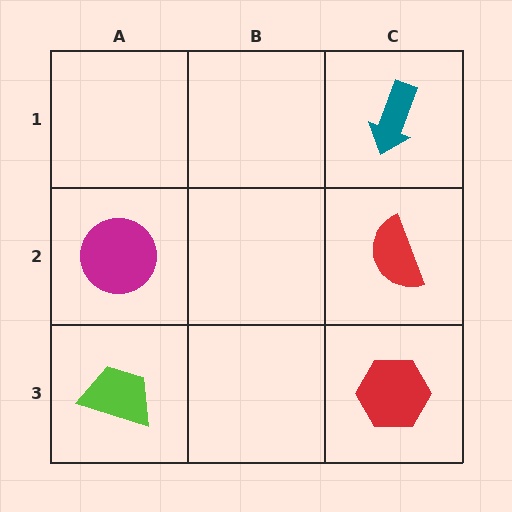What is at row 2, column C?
A red semicircle.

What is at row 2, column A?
A magenta circle.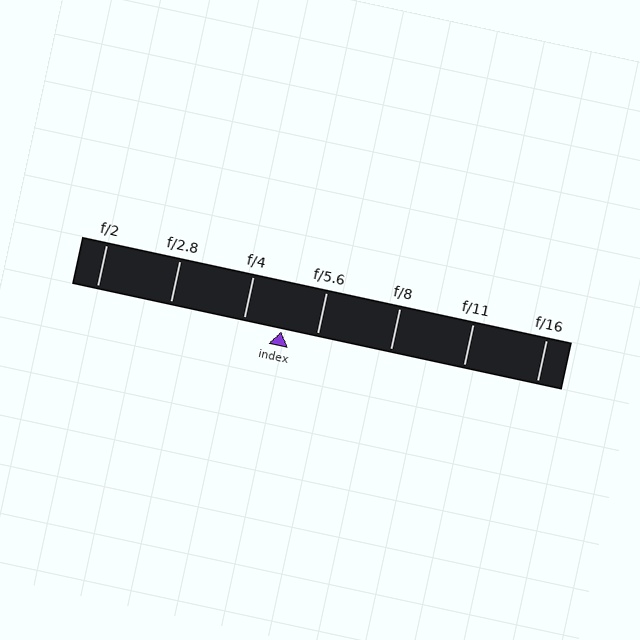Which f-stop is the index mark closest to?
The index mark is closest to f/5.6.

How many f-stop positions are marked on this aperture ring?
There are 7 f-stop positions marked.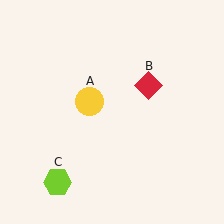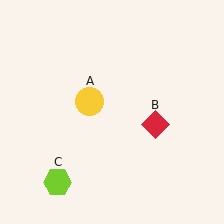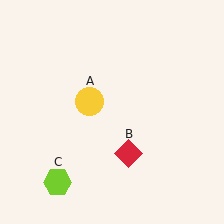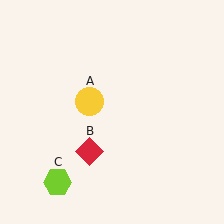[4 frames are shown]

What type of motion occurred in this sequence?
The red diamond (object B) rotated clockwise around the center of the scene.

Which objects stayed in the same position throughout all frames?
Yellow circle (object A) and lime hexagon (object C) remained stationary.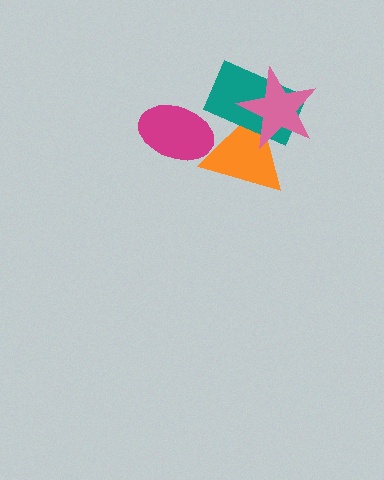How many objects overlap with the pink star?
2 objects overlap with the pink star.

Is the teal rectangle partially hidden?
Yes, it is partially covered by another shape.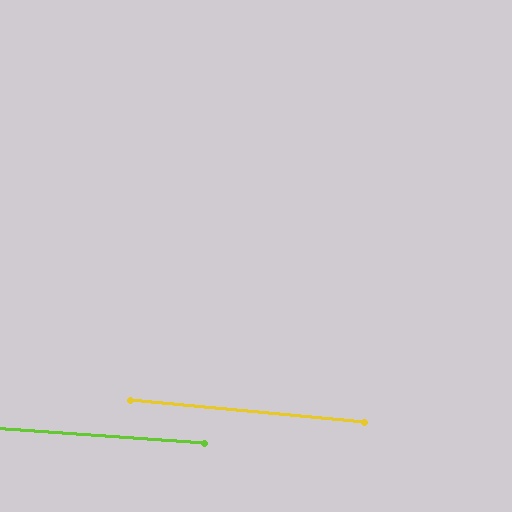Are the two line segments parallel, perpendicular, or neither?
Parallel — their directions differ by only 1.4°.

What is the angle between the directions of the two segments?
Approximately 1 degree.